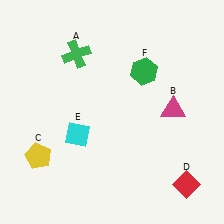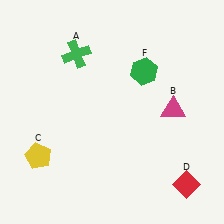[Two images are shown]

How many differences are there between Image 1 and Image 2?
There is 1 difference between the two images.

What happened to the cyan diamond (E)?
The cyan diamond (E) was removed in Image 2. It was in the bottom-left area of Image 1.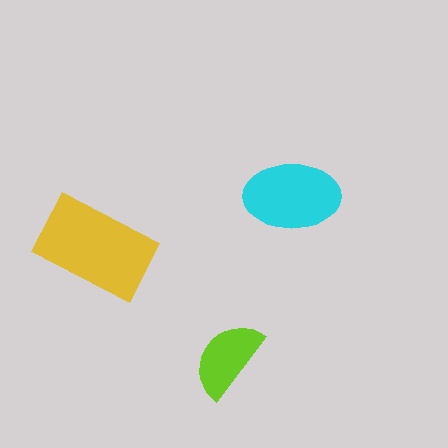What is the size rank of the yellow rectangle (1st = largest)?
1st.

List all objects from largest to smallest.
The yellow rectangle, the cyan ellipse, the lime semicircle.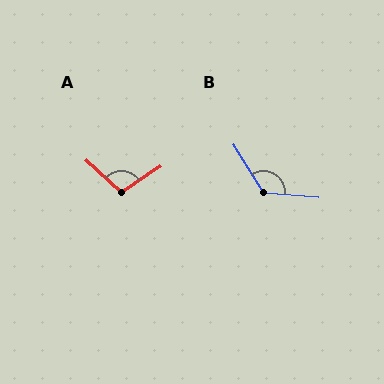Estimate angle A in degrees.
Approximately 104 degrees.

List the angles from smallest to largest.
A (104°), B (127°).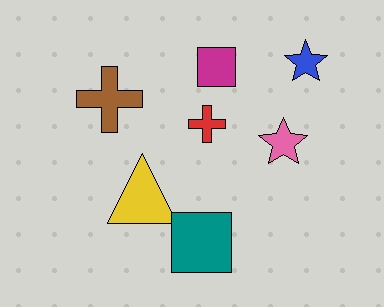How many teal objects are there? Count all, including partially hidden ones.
There is 1 teal object.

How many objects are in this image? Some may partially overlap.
There are 7 objects.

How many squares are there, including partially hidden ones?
There are 2 squares.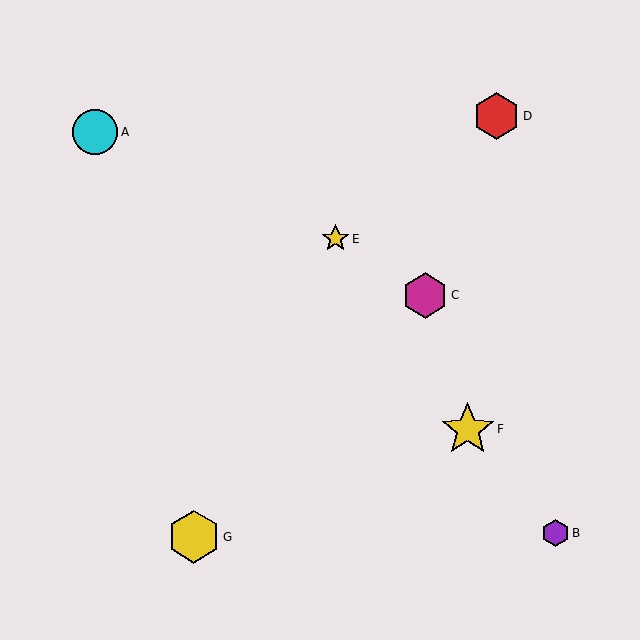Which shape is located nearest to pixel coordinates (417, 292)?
The magenta hexagon (labeled C) at (425, 295) is nearest to that location.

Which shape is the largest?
The yellow star (labeled F) is the largest.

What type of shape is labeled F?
Shape F is a yellow star.